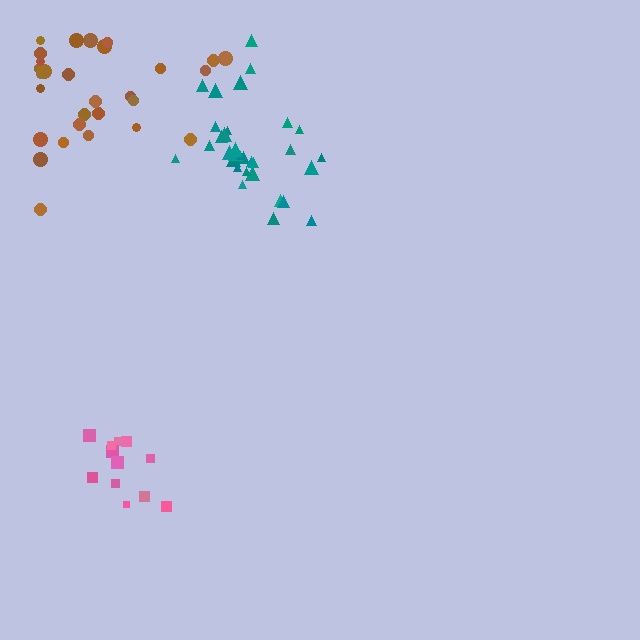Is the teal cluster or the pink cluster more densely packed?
Pink.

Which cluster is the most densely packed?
Pink.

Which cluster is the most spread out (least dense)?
Brown.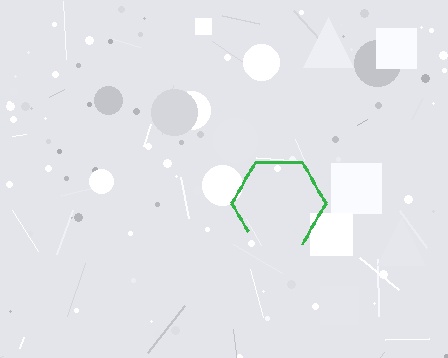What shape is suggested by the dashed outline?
The dashed outline suggests a hexagon.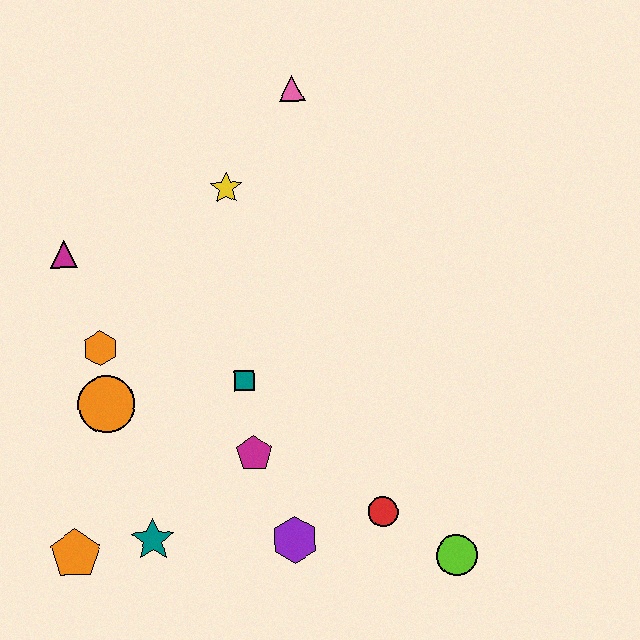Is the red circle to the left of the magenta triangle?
No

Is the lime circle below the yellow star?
Yes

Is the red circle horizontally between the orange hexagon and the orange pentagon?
No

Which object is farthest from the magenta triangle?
The lime circle is farthest from the magenta triangle.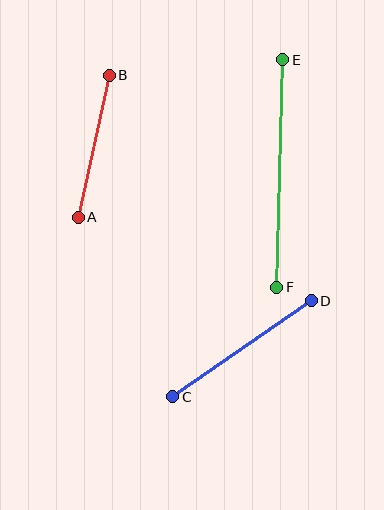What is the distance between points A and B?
The distance is approximately 146 pixels.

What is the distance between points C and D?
The distance is approximately 168 pixels.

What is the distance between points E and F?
The distance is approximately 228 pixels.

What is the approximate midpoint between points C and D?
The midpoint is at approximately (242, 349) pixels.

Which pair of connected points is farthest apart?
Points E and F are farthest apart.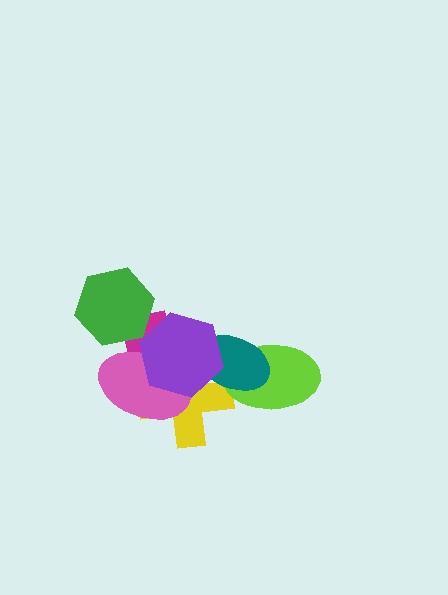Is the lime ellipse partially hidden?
Yes, it is partially covered by another shape.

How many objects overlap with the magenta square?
3 objects overlap with the magenta square.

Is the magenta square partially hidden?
Yes, it is partially covered by another shape.